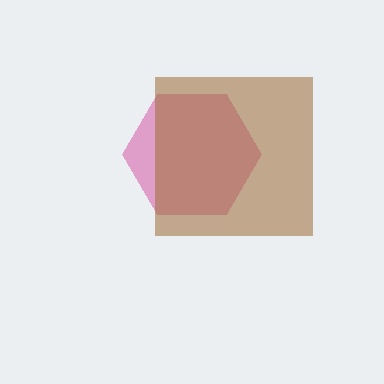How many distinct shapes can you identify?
There are 2 distinct shapes: a magenta hexagon, a brown square.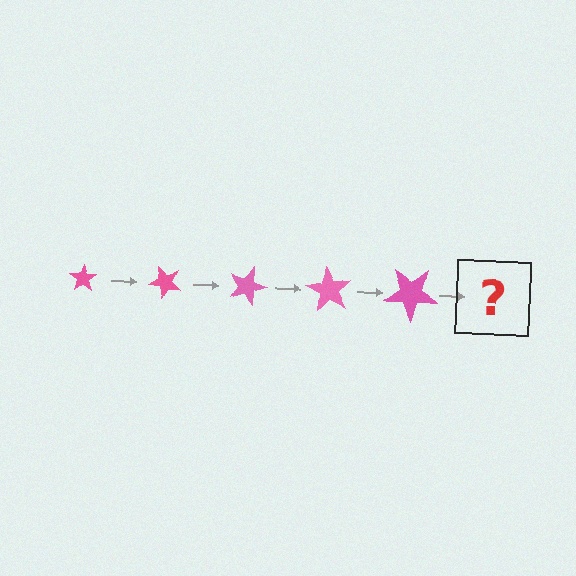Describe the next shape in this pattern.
It should be a star, larger than the previous one and rotated 225 degrees from the start.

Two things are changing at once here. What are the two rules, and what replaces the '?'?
The two rules are that the star grows larger each step and it rotates 45 degrees each step. The '?' should be a star, larger than the previous one and rotated 225 degrees from the start.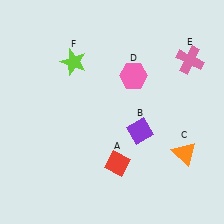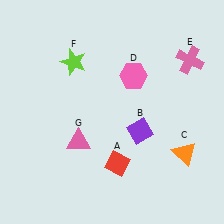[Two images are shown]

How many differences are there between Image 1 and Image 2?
There is 1 difference between the two images.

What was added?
A pink triangle (G) was added in Image 2.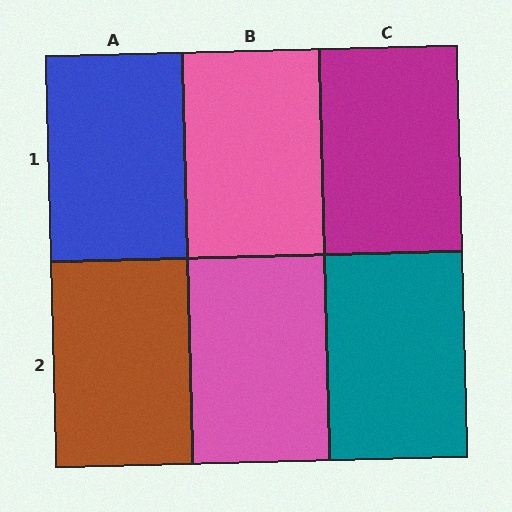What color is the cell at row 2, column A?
Brown.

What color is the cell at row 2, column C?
Teal.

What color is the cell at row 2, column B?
Pink.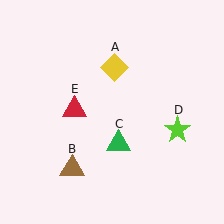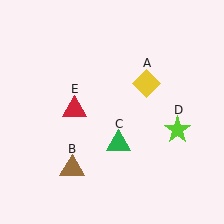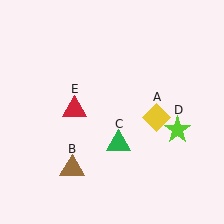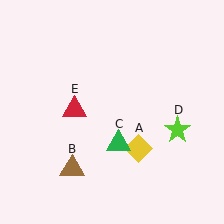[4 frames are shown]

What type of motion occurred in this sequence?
The yellow diamond (object A) rotated clockwise around the center of the scene.